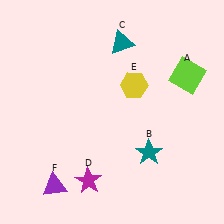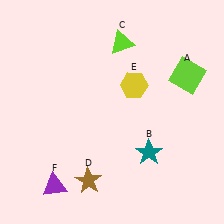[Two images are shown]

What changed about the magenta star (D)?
In Image 1, D is magenta. In Image 2, it changed to brown.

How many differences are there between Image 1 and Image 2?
There are 2 differences between the two images.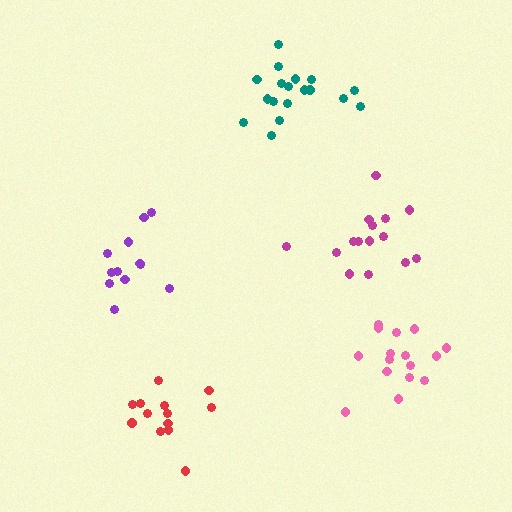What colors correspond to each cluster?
The clusters are colored: red, teal, pink, magenta, purple.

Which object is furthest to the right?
The pink cluster is rightmost.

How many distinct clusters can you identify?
There are 5 distinct clusters.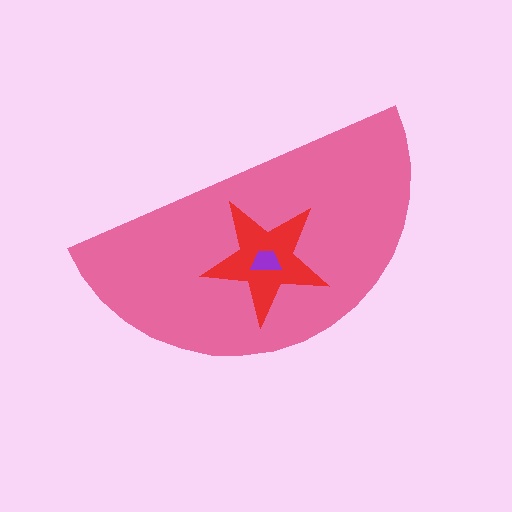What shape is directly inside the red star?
The purple trapezoid.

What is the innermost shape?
The purple trapezoid.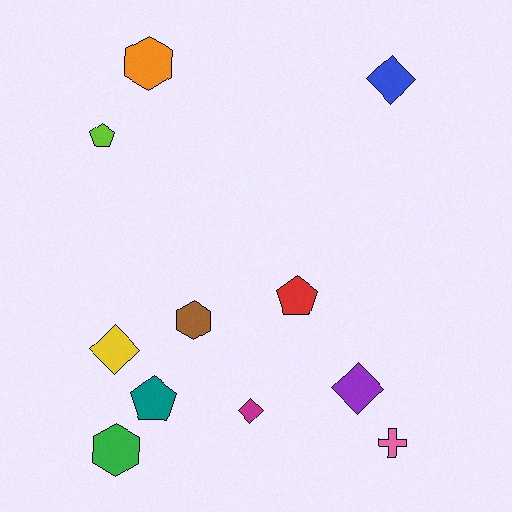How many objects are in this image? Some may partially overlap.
There are 11 objects.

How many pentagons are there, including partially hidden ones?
There are 3 pentagons.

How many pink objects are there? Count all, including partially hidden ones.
There is 1 pink object.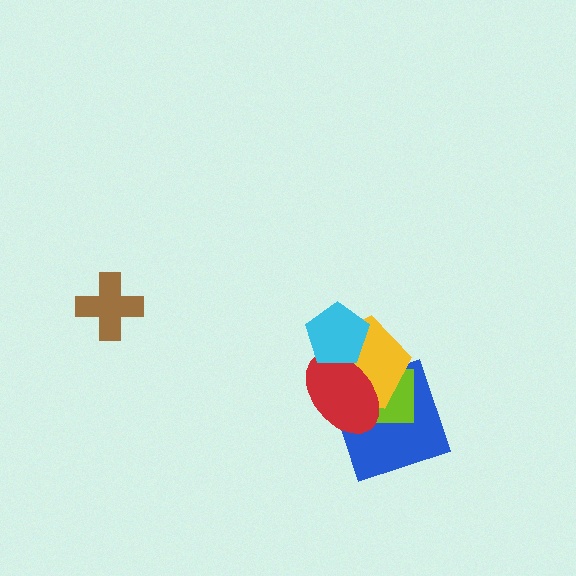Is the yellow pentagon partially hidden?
Yes, it is partially covered by another shape.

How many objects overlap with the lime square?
3 objects overlap with the lime square.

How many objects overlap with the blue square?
3 objects overlap with the blue square.